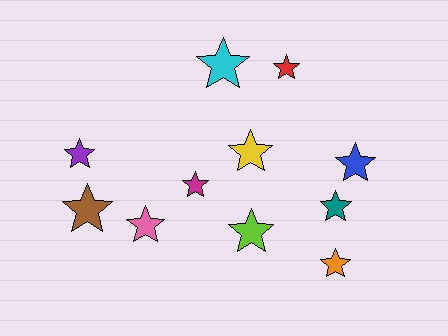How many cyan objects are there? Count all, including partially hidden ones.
There is 1 cyan object.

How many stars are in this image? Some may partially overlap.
There are 11 stars.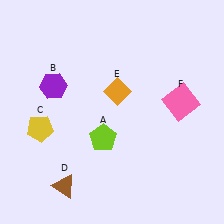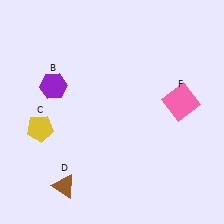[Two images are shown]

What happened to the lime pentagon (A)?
The lime pentagon (A) was removed in Image 2. It was in the bottom-left area of Image 1.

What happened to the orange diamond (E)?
The orange diamond (E) was removed in Image 2. It was in the top-right area of Image 1.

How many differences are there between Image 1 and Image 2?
There are 2 differences between the two images.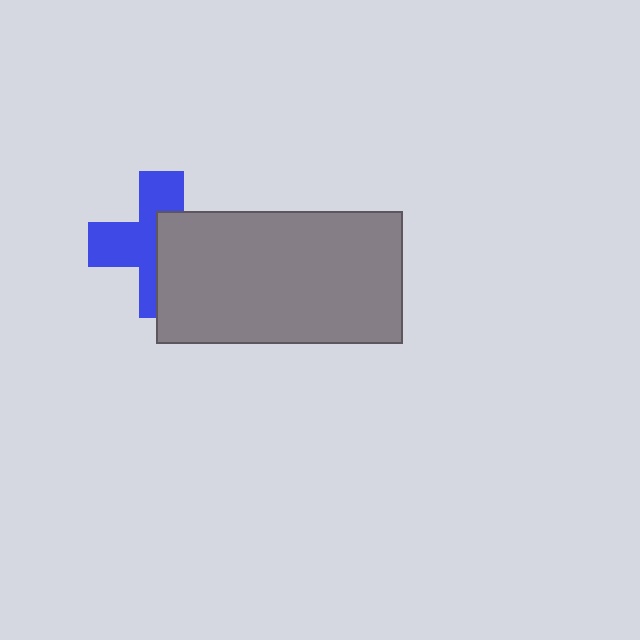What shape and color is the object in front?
The object in front is a gray rectangle.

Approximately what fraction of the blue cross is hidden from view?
Roughly 48% of the blue cross is hidden behind the gray rectangle.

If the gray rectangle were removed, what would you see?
You would see the complete blue cross.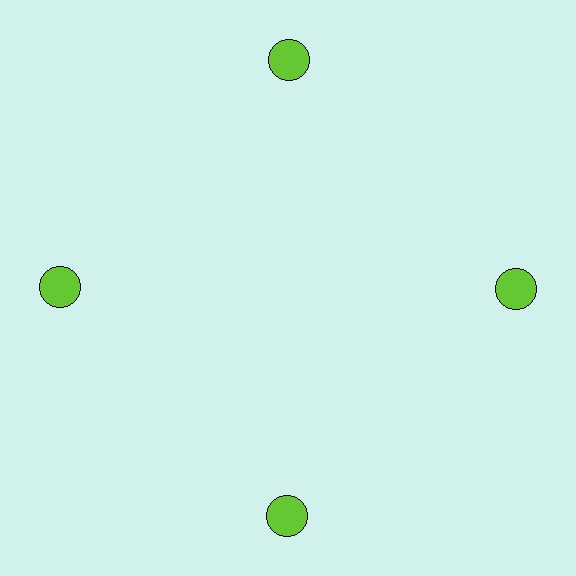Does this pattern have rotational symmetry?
Yes, this pattern has 4-fold rotational symmetry. It looks the same after rotating 90 degrees around the center.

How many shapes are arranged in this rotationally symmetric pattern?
There are 4 shapes, arranged in 4 groups of 1.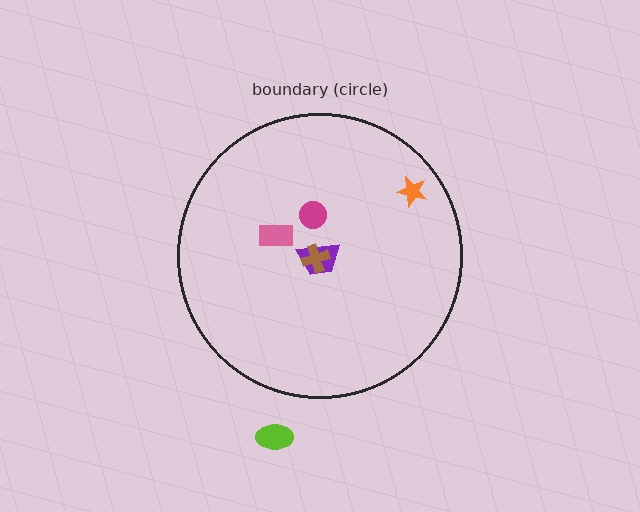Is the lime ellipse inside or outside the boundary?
Outside.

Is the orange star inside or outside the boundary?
Inside.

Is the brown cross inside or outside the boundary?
Inside.